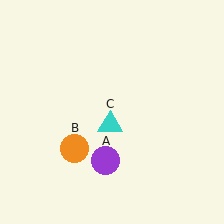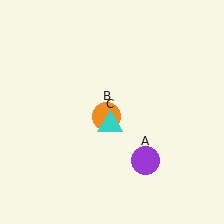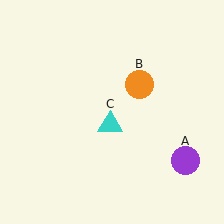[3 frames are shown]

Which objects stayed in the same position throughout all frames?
Cyan triangle (object C) remained stationary.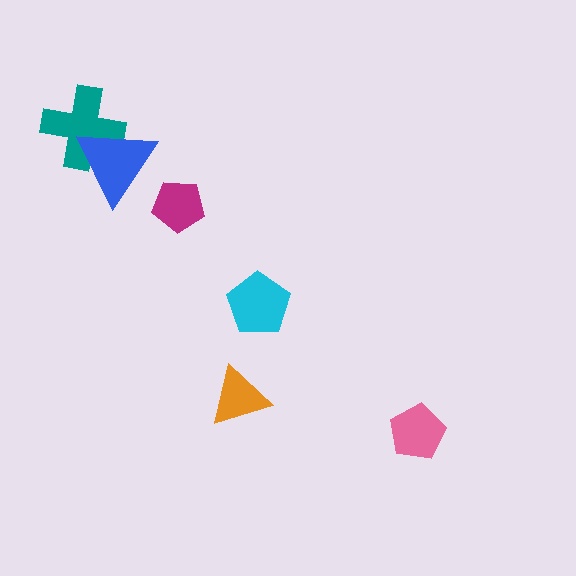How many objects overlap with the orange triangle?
0 objects overlap with the orange triangle.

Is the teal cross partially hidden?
Yes, it is partially covered by another shape.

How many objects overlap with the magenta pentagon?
0 objects overlap with the magenta pentagon.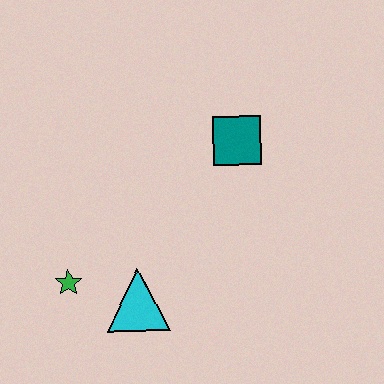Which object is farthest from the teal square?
The green star is farthest from the teal square.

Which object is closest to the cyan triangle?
The green star is closest to the cyan triangle.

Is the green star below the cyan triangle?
No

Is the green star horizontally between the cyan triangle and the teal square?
No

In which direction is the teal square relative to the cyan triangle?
The teal square is above the cyan triangle.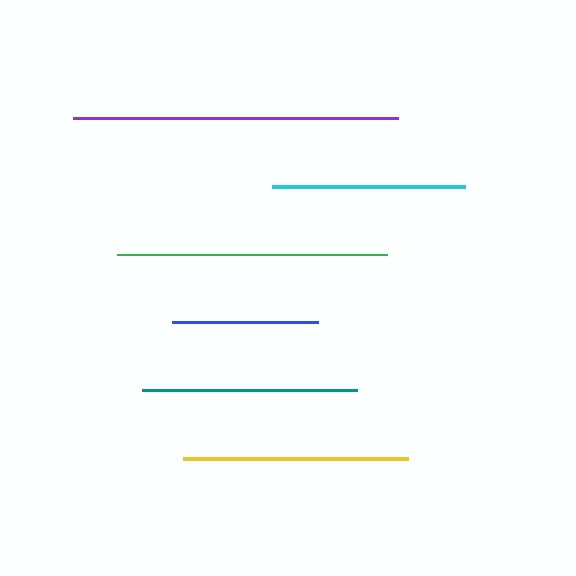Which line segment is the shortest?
The blue line is the shortest at approximately 146 pixels.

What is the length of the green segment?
The green segment is approximately 270 pixels long.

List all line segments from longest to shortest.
From longest to shortest: purple, green, yellow, teal, cyan, blue.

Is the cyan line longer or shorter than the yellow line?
The yellow line is longer than the cyan line.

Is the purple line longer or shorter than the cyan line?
The purple line is longer than the cyan line.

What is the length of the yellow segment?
The yellow segment is approximately 226 pixels long.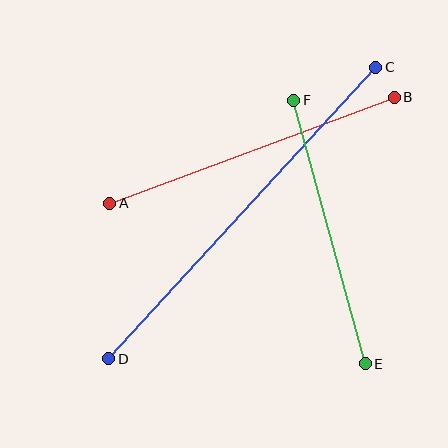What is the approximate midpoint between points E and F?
The midpoint is at approximately (329, 232) pixels.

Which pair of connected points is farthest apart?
Points C and D are farthest apart.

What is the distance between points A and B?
The distance is approximately 304 pixels.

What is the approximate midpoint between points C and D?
The midpoint is at approximately (242, 213) pixels.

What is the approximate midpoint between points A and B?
The midpoint is at approximately (252, 150) pixels.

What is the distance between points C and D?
The distance is approximately 395 pixels.